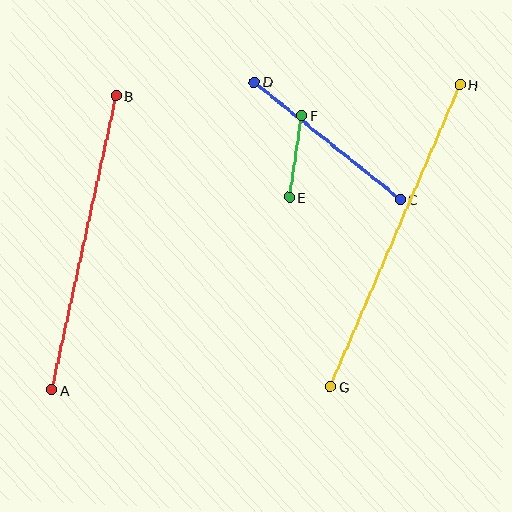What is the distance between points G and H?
The distance is approximately 329 pixels.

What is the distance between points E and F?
The distance is approximately 83 pixels.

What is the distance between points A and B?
The distance is approximately 301 pixels.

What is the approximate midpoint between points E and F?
The midpoint is at approximately (295, 156) pixels.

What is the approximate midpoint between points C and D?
The midpoint is at approximately (327, 141) pixels.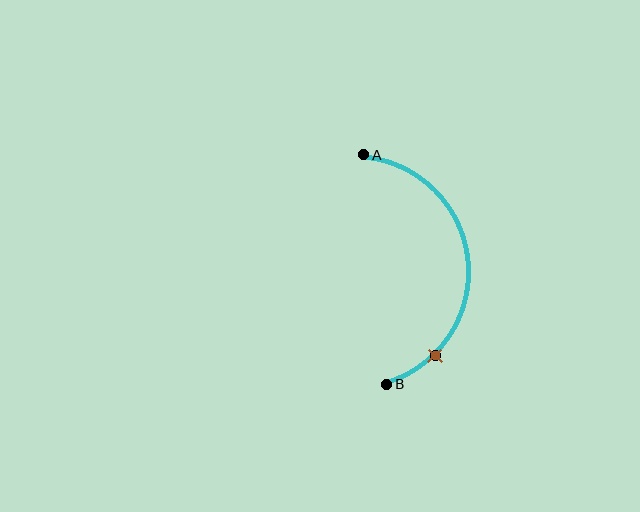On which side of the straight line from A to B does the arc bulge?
The arc bulges to the right of the straight line connecting A and B.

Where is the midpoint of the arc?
The arc midpoint is the point on the curve farthest from the straight line joining A and B. It sits to the right of that line.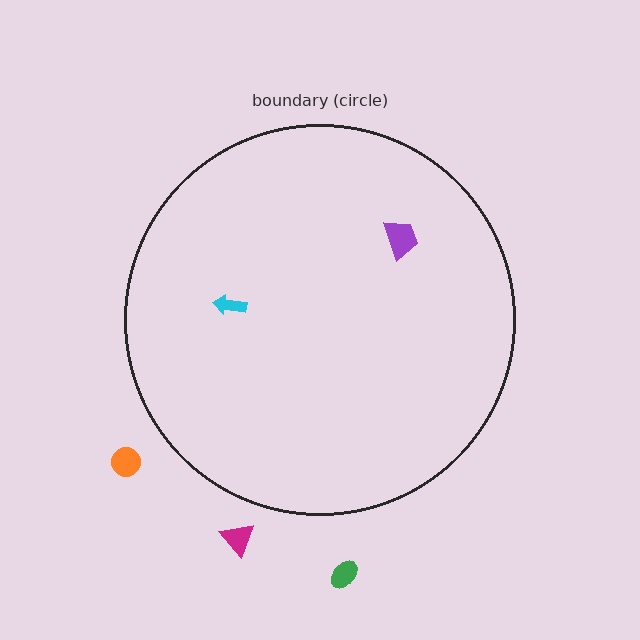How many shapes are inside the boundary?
2 inside, 3 outside.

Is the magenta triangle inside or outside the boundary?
Outside.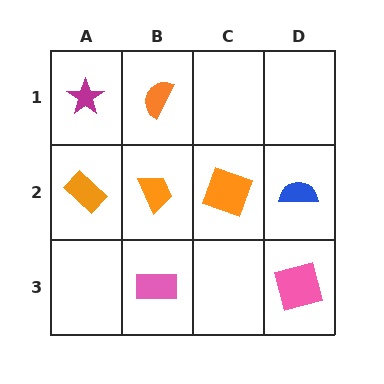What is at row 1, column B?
An orange semicircle.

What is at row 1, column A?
A magenta star.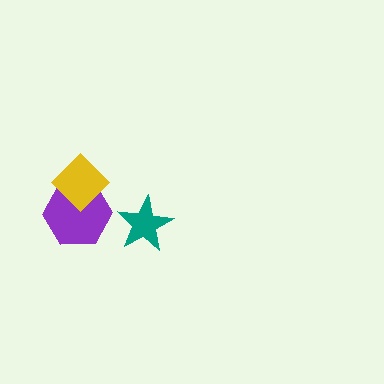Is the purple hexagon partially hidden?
Yes, it is partially covered by another shape.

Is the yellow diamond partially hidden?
No, no other shape covers it.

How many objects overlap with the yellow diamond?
1 object overlaps with the yellow diamond.